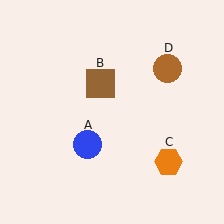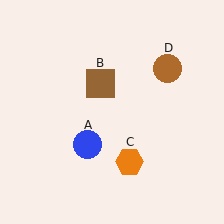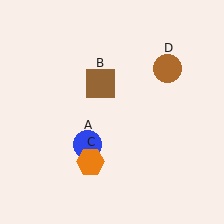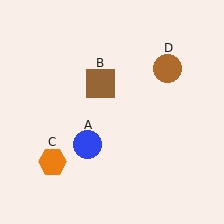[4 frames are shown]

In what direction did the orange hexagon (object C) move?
The orange hexagon (object C) moved left.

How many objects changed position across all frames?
1 object changed position: orange hexagon (object C).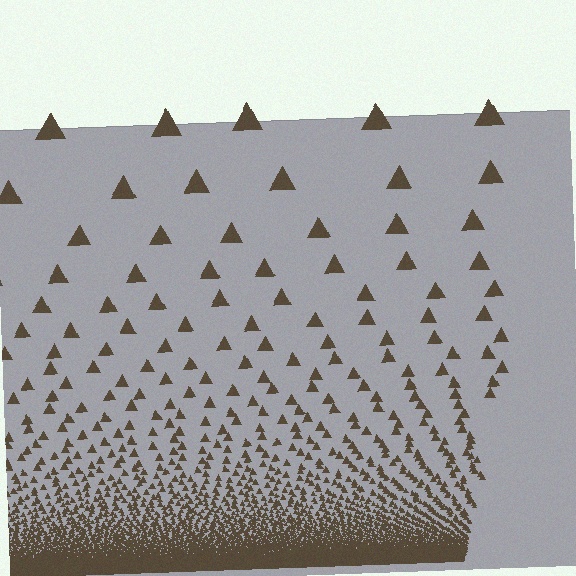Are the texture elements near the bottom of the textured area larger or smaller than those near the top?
Smaller. The gradient is inverted — elements near the bottom are smaller and denser.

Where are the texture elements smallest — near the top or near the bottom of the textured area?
Near the bottom.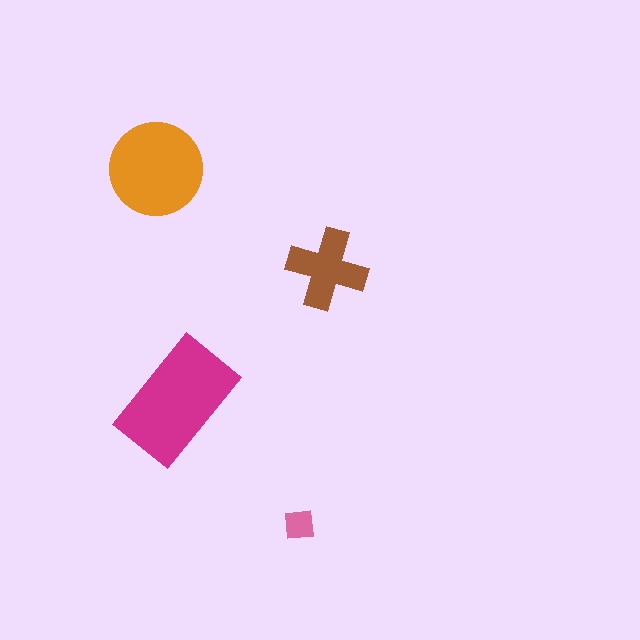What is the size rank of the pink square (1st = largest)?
4th.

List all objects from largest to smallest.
The magenta rectangle, the orange circle, the brown cross, the pink square.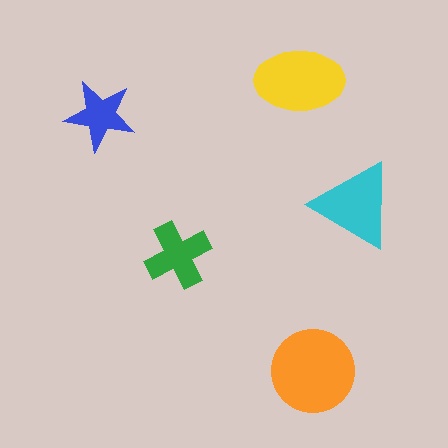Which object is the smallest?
The blue star.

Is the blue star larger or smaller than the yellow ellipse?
Smaller.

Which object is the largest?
The orange circle.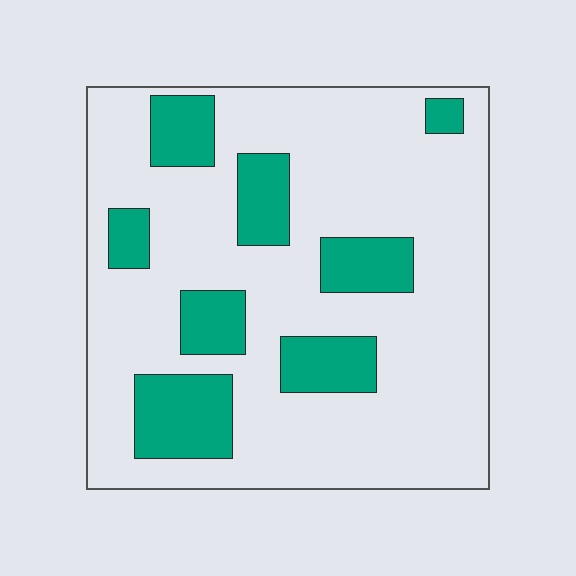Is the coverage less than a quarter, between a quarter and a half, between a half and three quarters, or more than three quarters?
Less than a quarter.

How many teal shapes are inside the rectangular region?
8.